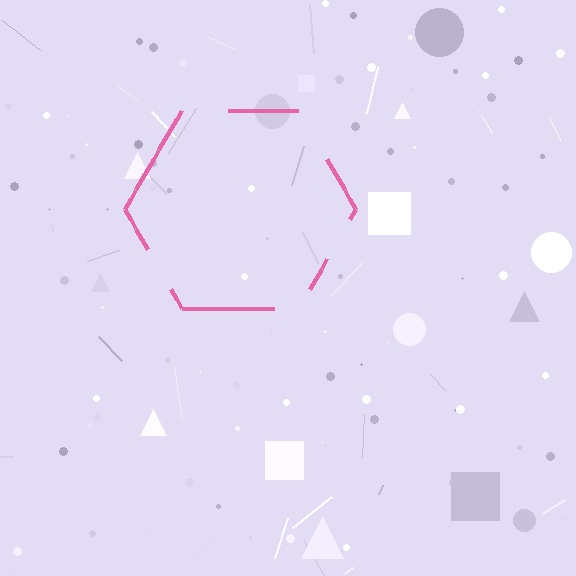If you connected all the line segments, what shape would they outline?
They would outline a hexagon.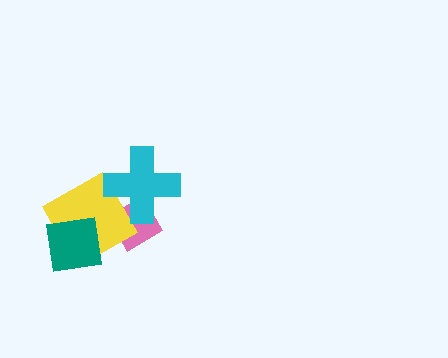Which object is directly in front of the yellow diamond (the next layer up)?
The cyan cross is directly in front of the yellow diamond.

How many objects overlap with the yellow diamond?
3 objects overlap with the yellow diamond.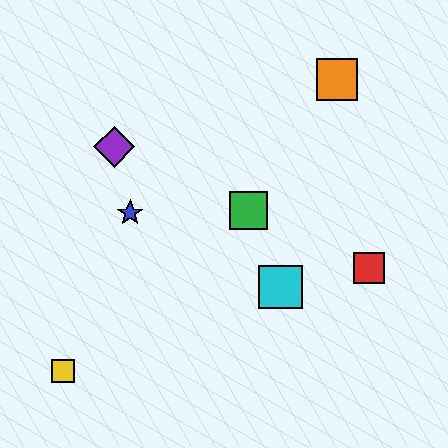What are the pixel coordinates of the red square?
The red square is at (369, 268).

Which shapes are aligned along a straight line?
The red square, the green square, the purple diamond are aligned along a straight line.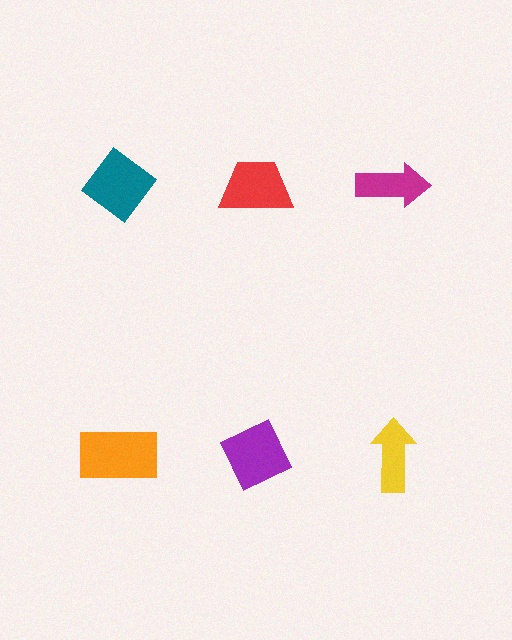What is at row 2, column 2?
A purple diamond.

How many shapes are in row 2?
3 shapes.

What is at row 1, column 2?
A red trapezoid.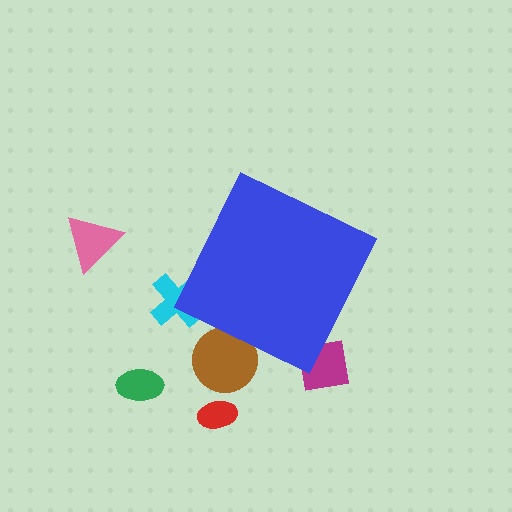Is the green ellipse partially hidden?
No, the green ellipse is fully visible.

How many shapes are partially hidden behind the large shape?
3 shapes are partially hidden.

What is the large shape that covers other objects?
A blue diamond.